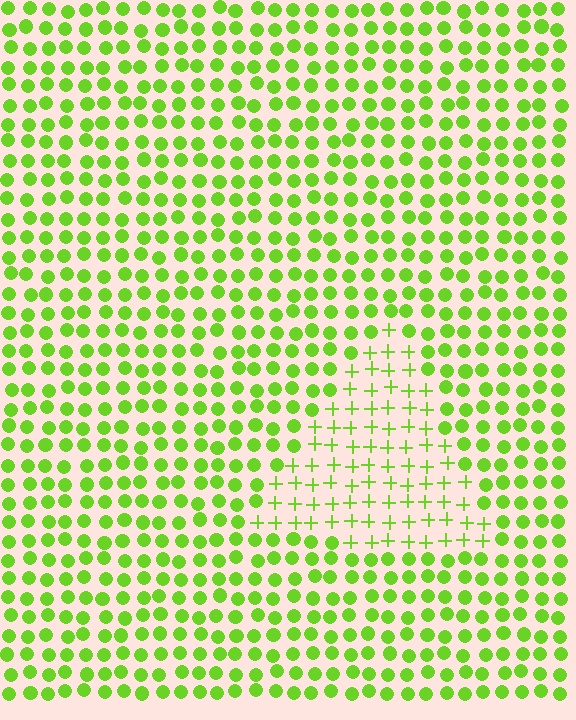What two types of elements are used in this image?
The image uses plus signs inside the triangle region and circles outside it.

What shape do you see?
I see a triangle.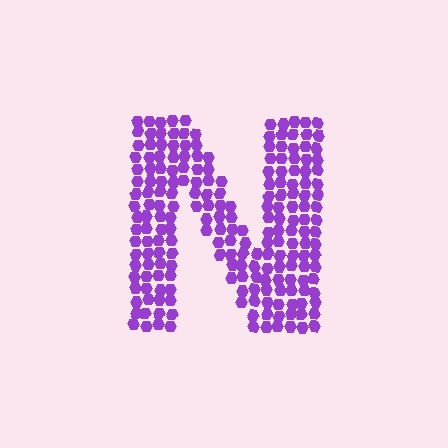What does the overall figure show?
The overall figure shows the letter N.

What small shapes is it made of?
It is made of small hexagons.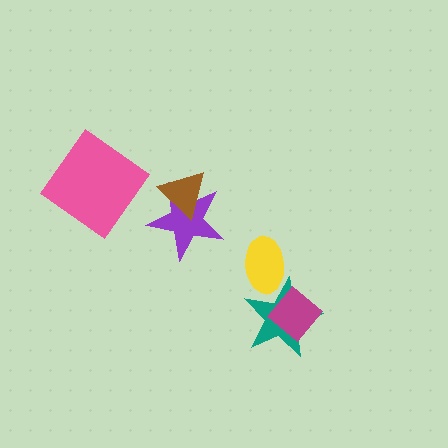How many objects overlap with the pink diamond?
0 objects overlap with the pink diamond.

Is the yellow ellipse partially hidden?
Yes, it is partially covered by another shape.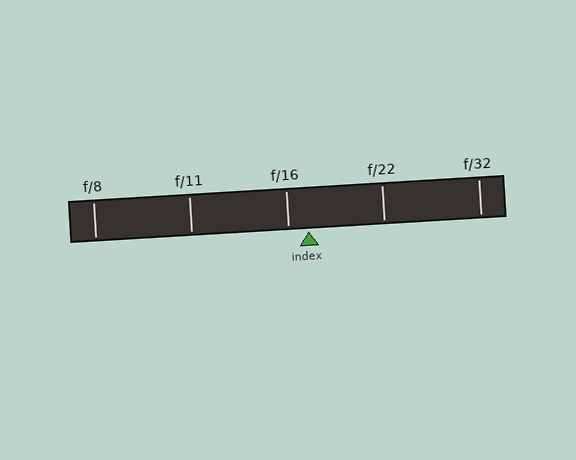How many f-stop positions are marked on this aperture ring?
There are 5 f-stop positions marked.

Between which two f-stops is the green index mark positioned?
The index mark is between f/16 and f/22.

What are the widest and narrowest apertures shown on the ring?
The widest aperture shown is f/8 and the narrowest is f/32.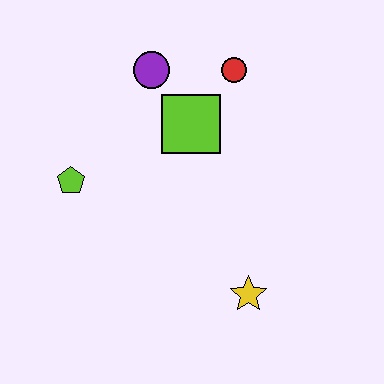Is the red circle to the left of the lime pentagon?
No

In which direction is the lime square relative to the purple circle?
The lime square is below the purple circle.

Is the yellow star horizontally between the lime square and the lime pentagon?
No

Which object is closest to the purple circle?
The lime square is closest to the purple circle.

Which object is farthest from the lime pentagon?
The yellow star is farthest from the lime pentagon.